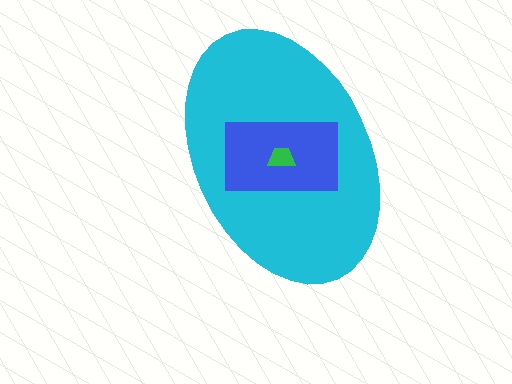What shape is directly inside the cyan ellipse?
The blue rectangle.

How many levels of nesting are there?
3.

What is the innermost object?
The green trapezoid.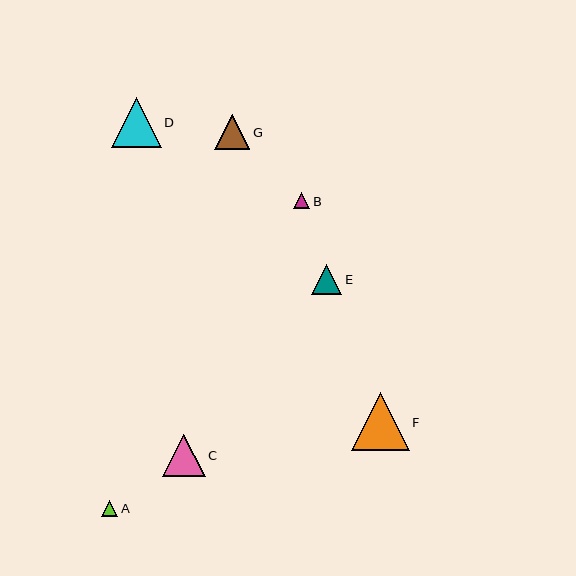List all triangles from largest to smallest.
From largest to smallest: F, D, C, G, E, A, B.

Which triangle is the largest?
Triangle F is the largest with a size of approximately 58 pixels.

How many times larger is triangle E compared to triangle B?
Triangle E is approximately 1.9 times the size of triangle B.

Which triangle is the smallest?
Triangle B is the smallest with a size of approximately 16 pixels.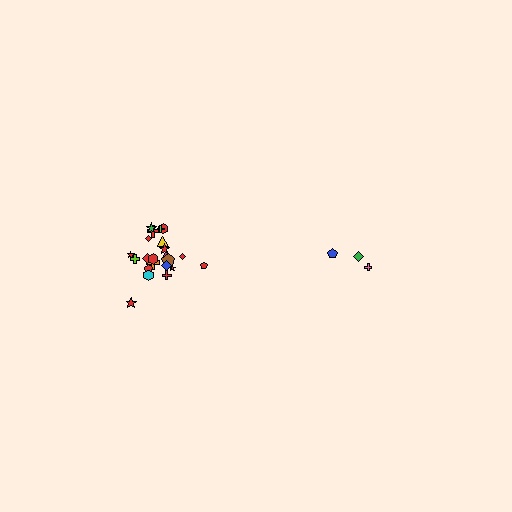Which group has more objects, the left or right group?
The left group.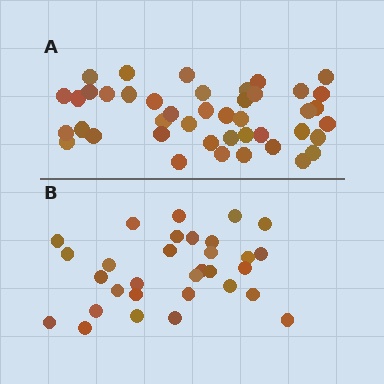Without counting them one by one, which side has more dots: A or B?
Region A (the top region) has more dots.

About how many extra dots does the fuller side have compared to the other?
Region A has roughly 12 or so more dots than region B.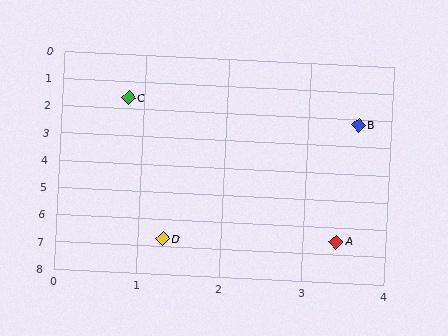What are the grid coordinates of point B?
Point B is at approximately (3.6, 2.2).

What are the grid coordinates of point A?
Point A is at approximately (3.4, 6.5).